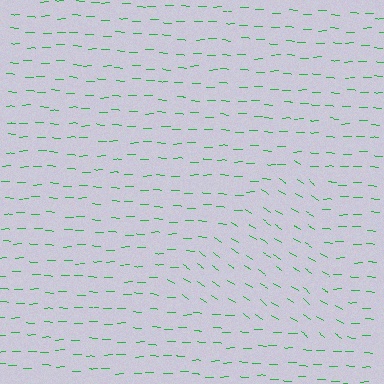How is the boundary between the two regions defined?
The boundary is defined purely by a change in line orientation (approximately 34 degrees difference). All lines are the same color and thickness.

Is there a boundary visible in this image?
Yes, there is a texture boundary formed by a change in line orientation.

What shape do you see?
I see a triangle.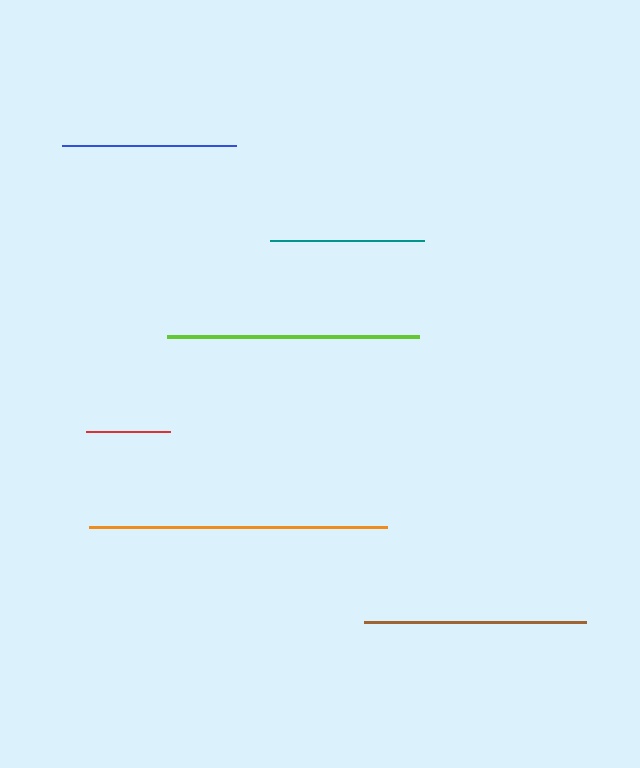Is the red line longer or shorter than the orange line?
The orange line is longer than the red line.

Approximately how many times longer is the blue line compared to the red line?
The blue line is approximately 2.1 times the length of the red line.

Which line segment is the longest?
The orange line is the longest at approximately 297 pixels.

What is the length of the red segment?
The red segment is approximately 84 pixels long.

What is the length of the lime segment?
The lime segment is approximately 252 pixels long.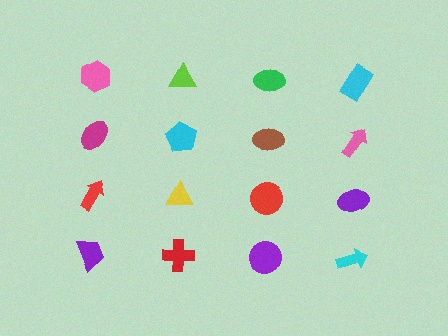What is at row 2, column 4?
A pink arrow.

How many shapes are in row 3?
4 shapes.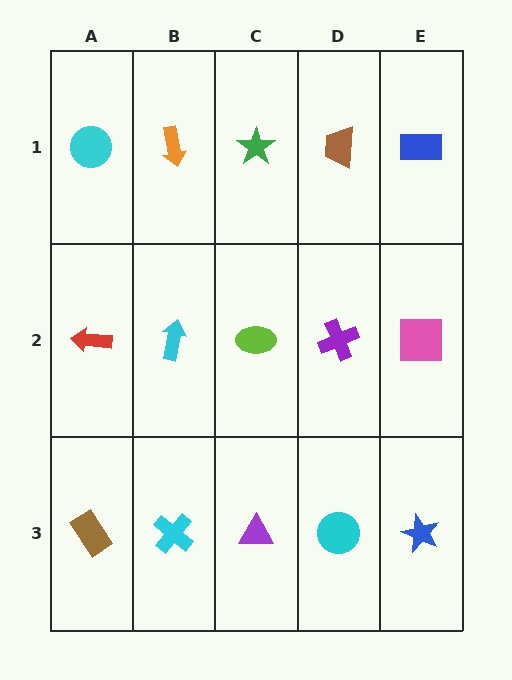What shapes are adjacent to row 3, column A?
A red arrow (row 2, column A), a cyan cross (row 3, column B).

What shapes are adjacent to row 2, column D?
A brown trapezoid (row 1, column D), a cyan circle (row 3, column D), a lime ellipse (row 2, column C), a pink square (row 2, column E).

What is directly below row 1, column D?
A purple cross.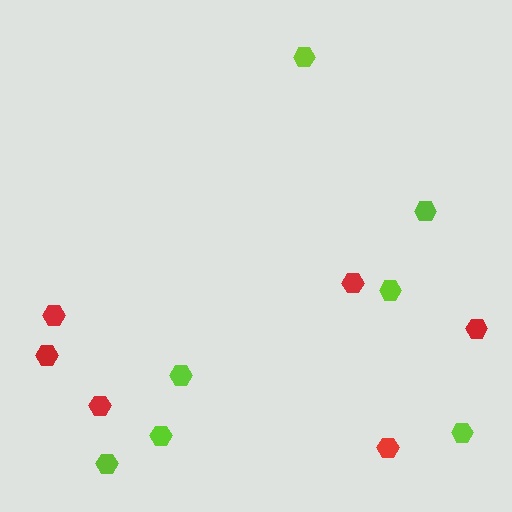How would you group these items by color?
There are 2 groups: one group of red hexagons (6) and one group of lime hexagons (7).